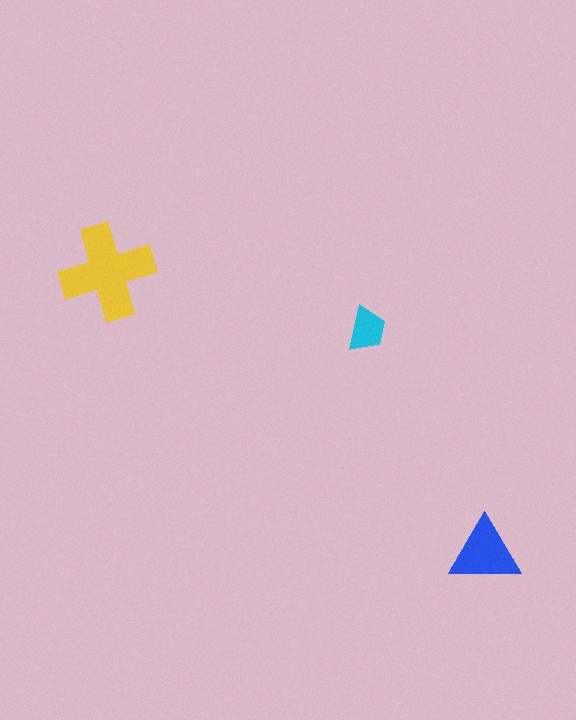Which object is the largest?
The yellow cross.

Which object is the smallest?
The cyan trapezoid.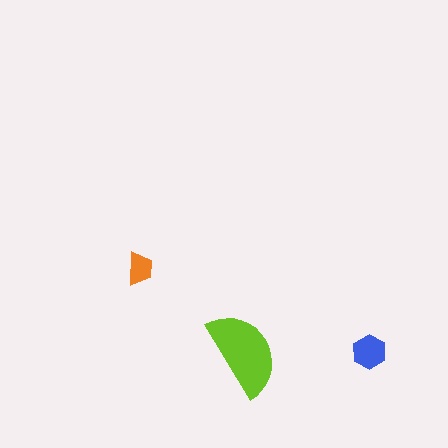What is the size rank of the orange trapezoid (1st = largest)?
3rd.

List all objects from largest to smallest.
The lime semicircle, the blue hexagon, the orange trapezoid.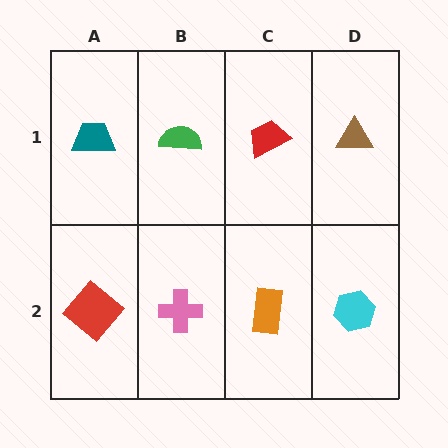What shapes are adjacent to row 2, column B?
A green semicircle (row 1, column B), a red diamond (row 2, column A), an orange rectangle (row 2, column C).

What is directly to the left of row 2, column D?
An orange rectangle.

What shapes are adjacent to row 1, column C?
An orange rectangle (row 2, column C), a green semicircle (row 1, column B), a brown triangle (row 1, column D).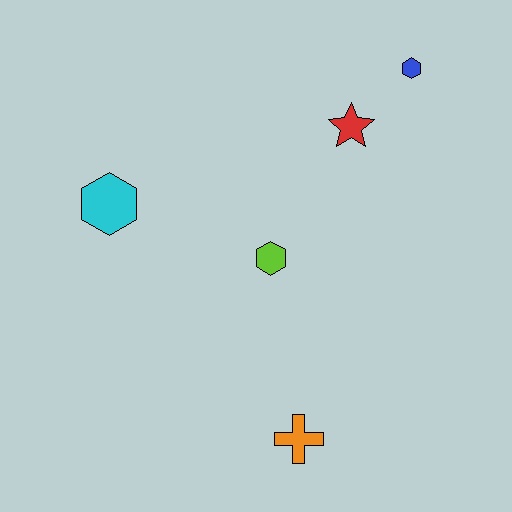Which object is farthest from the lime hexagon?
The blue hexagon is farthest from the lime hexagon.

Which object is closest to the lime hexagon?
The red star is closest to the lime hexagon.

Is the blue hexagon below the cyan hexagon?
No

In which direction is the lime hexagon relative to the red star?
The lime hexagon is below the red star.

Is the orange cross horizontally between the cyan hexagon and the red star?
Yes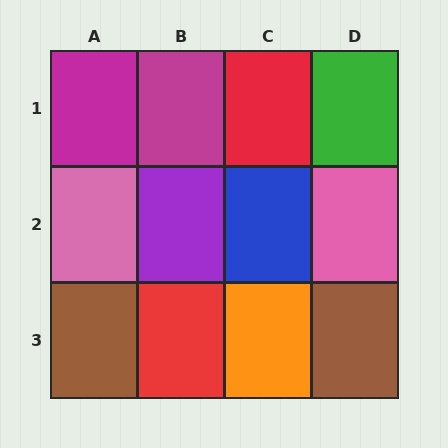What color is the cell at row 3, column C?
Orange.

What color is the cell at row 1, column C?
Red.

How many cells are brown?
2 cells are brown.